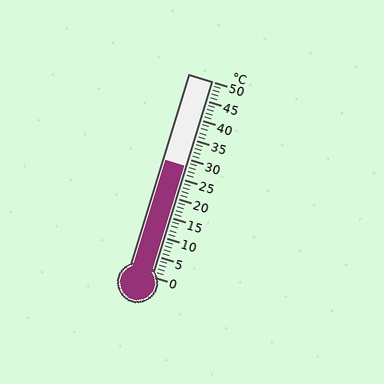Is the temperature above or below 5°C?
The temperature is above 5°C.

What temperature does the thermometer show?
The thermometer shows approximately 28°C.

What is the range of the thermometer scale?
The thermometer scale ranges from 0°C to 50°C.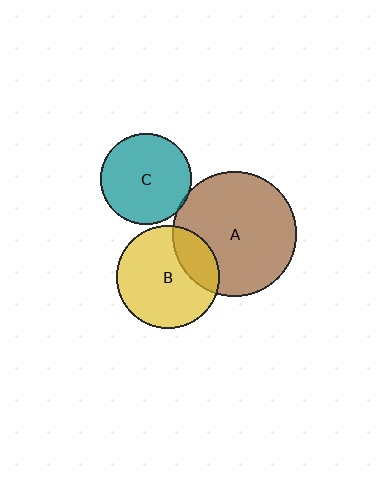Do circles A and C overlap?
Yes.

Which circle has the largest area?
Circle A (brown).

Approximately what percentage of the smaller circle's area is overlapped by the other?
Approximately 5%.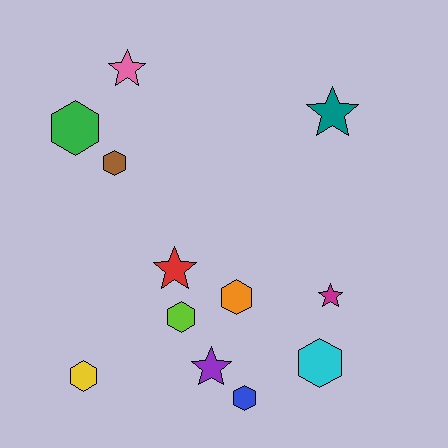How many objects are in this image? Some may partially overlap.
There are 12 objects.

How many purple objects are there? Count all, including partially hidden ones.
There is 1 purple object.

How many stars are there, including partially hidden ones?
There are 5 stars.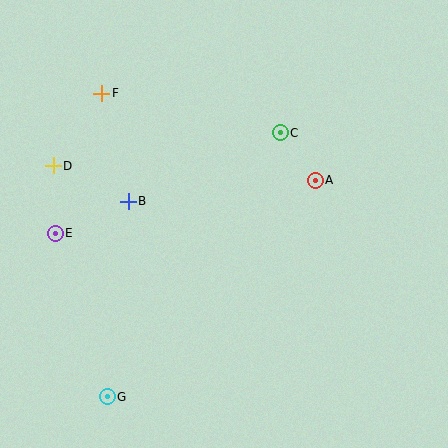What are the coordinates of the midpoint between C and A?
The midpoint between C and A is at (298, 157).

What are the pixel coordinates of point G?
Point G is at (107, 397).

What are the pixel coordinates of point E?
Point E is at (55, 233).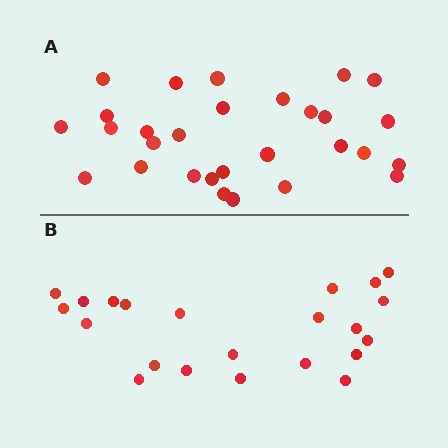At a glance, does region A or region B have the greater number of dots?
Region A (the top region) has more dots.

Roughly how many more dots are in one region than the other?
Region A has roughly 8 or so more dots than region B.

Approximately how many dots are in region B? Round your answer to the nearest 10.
About 20 dots. (The exact count is 22, which rounds to 20.)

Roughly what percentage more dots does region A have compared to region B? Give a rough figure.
About 30% more.